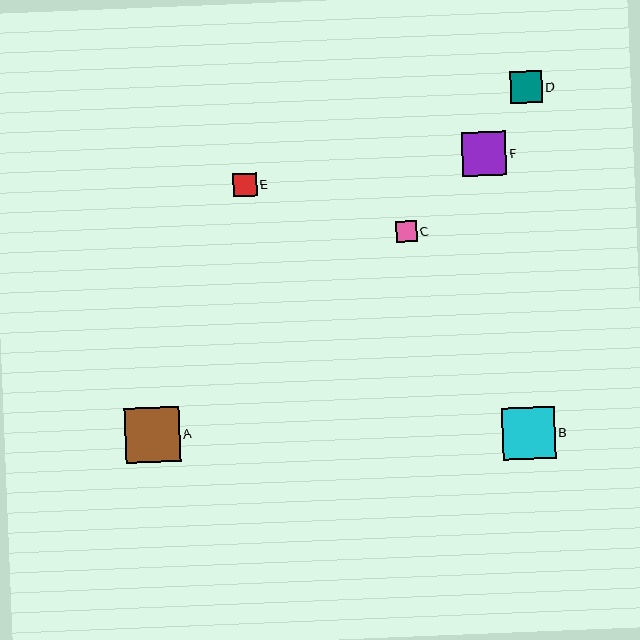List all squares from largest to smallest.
From largest to smallest: A, B, F, D, E, C.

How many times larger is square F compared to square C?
Square F is approximately 2.1 times the size of square C.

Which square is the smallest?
Square C is the smallest with a size of approximately 21 pixels.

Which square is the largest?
Square A is the largest with a size of approximately 55 pixels.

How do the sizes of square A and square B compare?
Square A and square B are approximately the same size.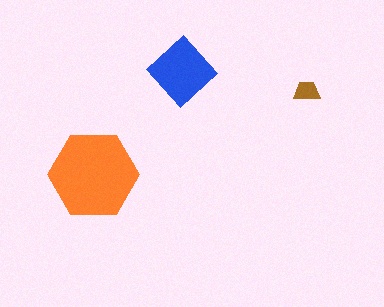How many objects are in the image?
There are 3 objects in the image.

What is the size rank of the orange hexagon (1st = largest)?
1st.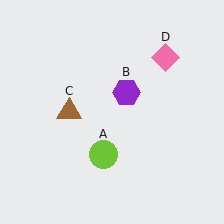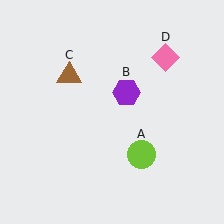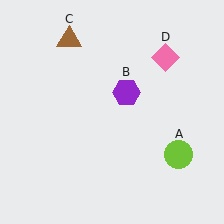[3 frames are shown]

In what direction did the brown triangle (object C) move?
The brown triangle (object C) moved up.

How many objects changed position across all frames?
2 objects changed position: lime circle (object A), brown triangle (object C).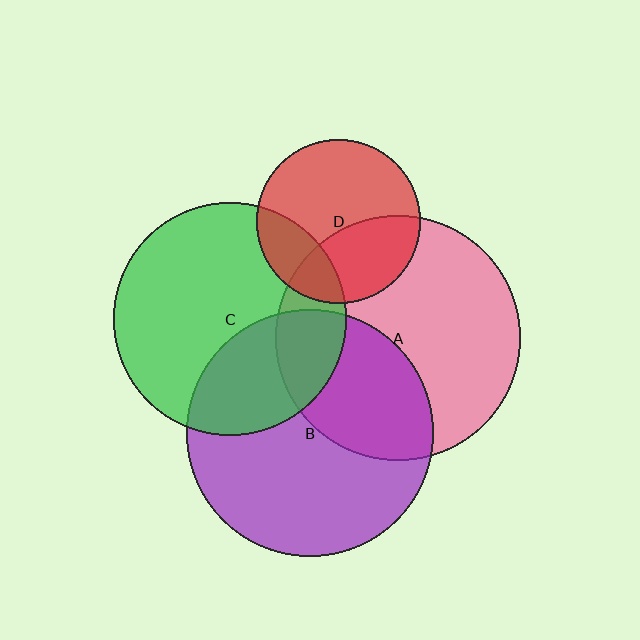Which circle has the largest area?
Circle B (purple).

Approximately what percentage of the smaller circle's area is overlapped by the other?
Approximately 20%.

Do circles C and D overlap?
Yes.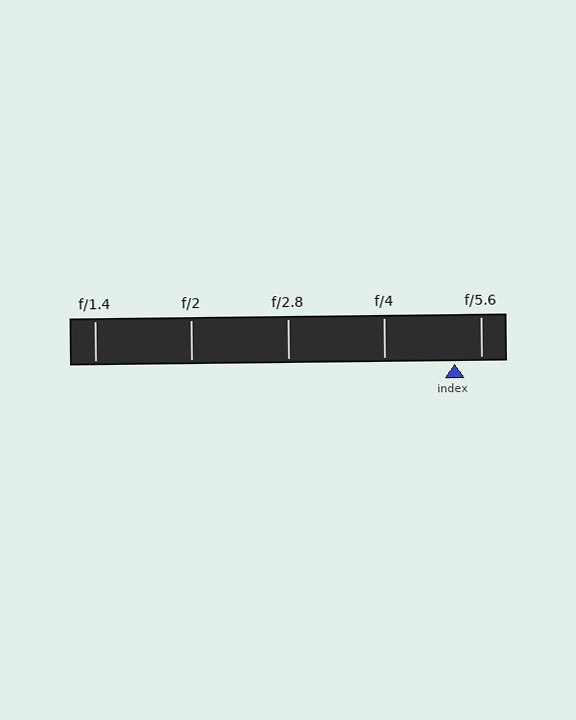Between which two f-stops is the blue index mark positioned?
The index mark is between f/4 and f/5.6.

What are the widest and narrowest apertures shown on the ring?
The widest aperture shown is f/1.4 and the narrowest is f/5.6.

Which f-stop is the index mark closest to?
The index mark is closest to f/5.6.